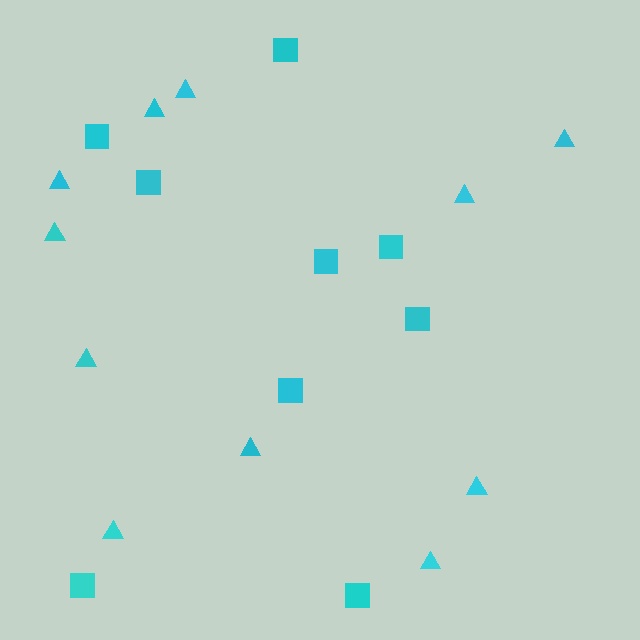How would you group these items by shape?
There are 2 groups: one group of squares (9) and one group of triangles (11).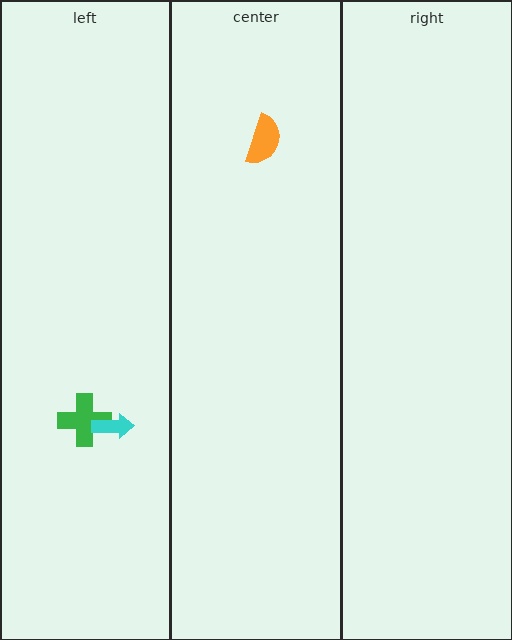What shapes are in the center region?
The orange semicircle.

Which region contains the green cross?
The left region.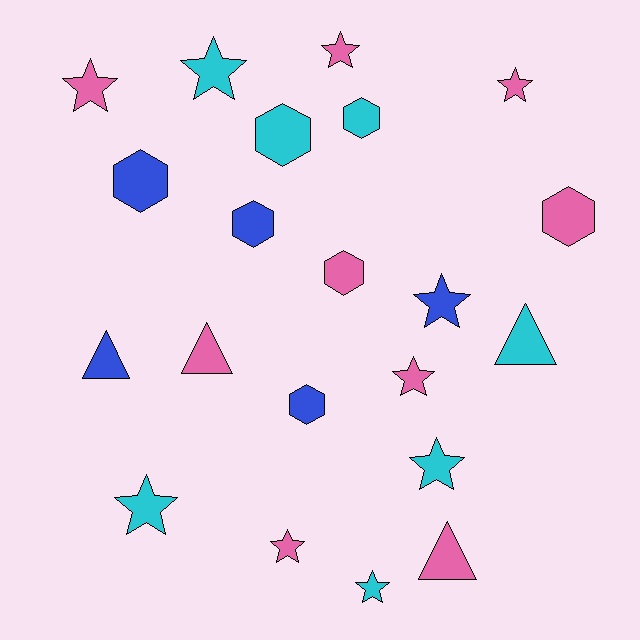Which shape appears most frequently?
Star, with 10 objects.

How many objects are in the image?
There are 21 objects.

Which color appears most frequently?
Pink, with 9 objects.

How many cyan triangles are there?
There is 1 cyan triangle.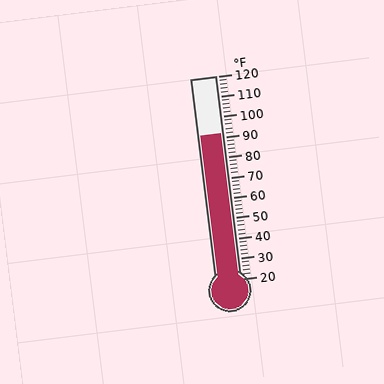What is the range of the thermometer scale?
The thermometer scale ranges from 20°F to 120°F.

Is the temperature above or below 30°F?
The temperature is above 30°F.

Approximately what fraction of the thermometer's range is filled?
The thermometer is filled to approximately 70% of its range.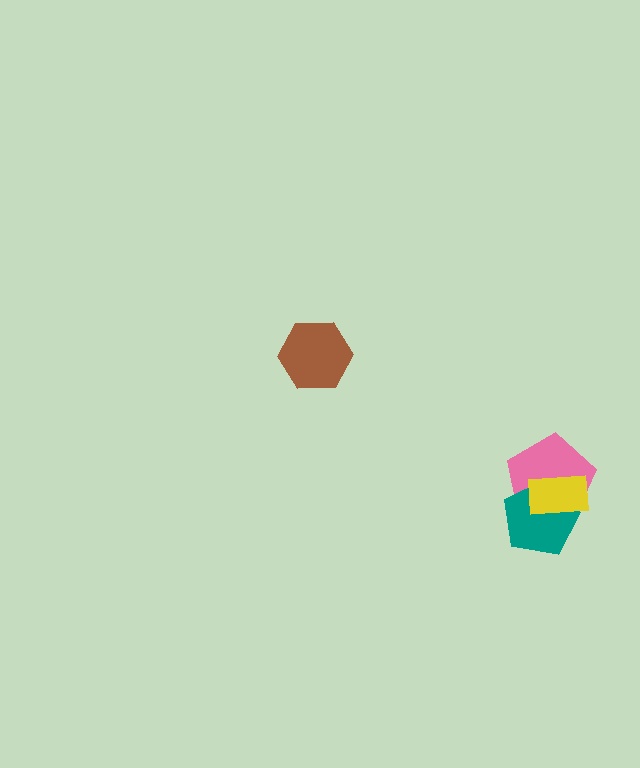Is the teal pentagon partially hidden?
Yes, it is partially covered by another shape.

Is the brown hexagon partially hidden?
No, no other shape covers it.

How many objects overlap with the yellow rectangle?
2 objects overlap with the yellow rectangle.